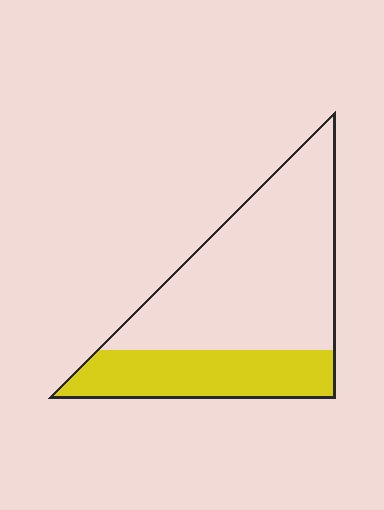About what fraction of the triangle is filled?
About one third (1/3).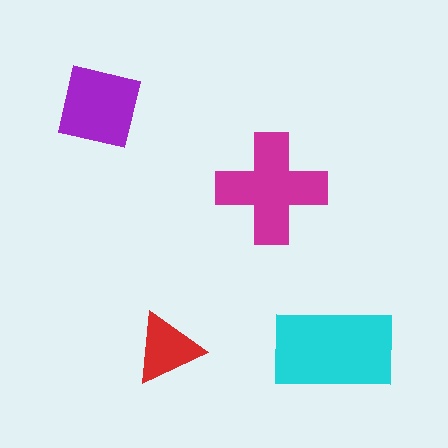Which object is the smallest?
The red triangle.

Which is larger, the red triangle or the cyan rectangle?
The cyan rectangle.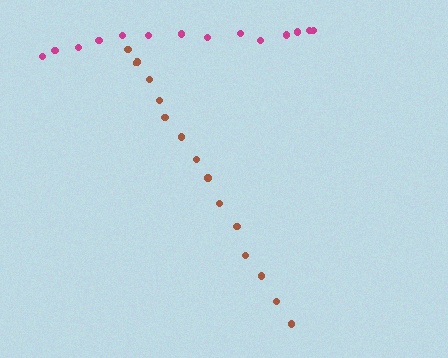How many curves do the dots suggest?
There are 2 distinct paths.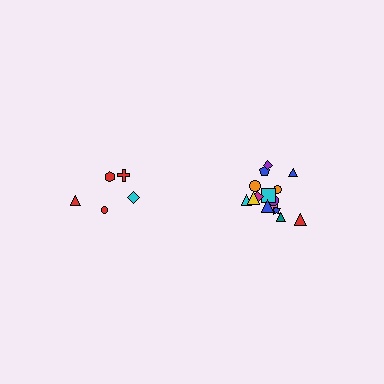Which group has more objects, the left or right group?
The right group.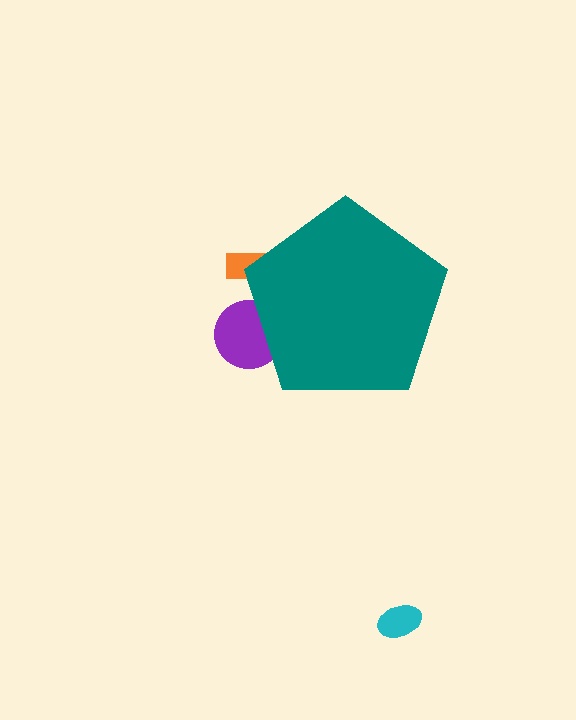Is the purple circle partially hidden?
Yes, the purple circle is partially hidden behind the teal pentagon.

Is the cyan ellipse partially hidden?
No, the cyan ellipse is fully visible.